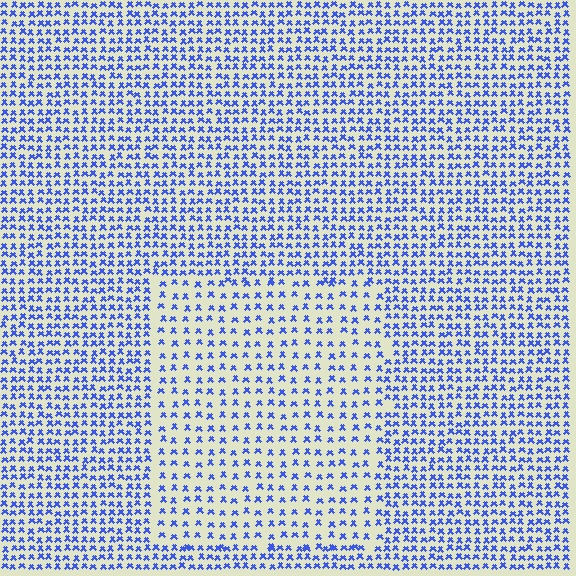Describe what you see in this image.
The image contains small blue elements arranged at two different densities. A rectangle-shaped region is visible where the elements are less densely packed than the surrounding area.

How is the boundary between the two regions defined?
The boundary is defined by a change in element density (approximately 1.8x ratio). All elements are the same color, size, and shape.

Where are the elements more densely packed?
The elements are more densely packed outside the rectangle boundary.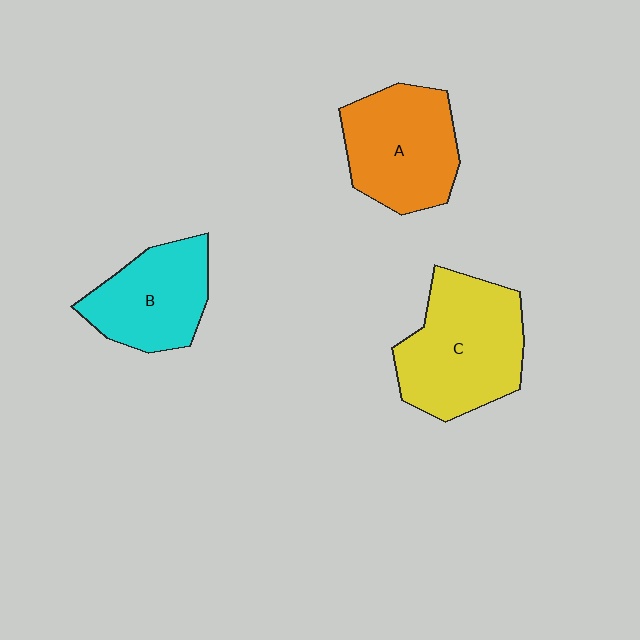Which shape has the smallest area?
Shape B (cyan).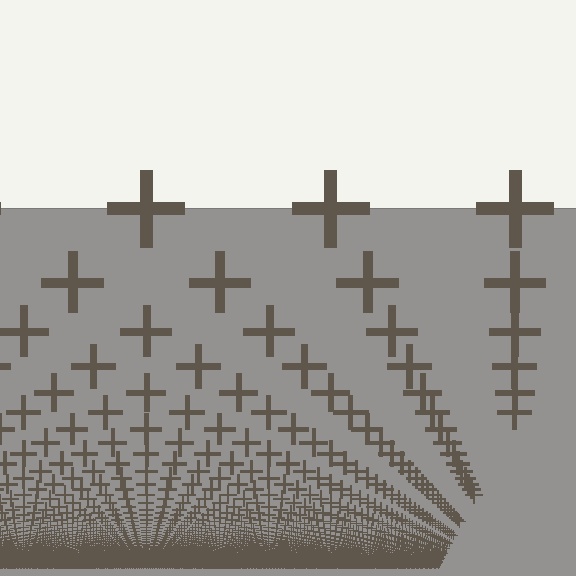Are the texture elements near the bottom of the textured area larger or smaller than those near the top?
Smaller. The gradient is inverted — elements near the bottom are smaller and denser.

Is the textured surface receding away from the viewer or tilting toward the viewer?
The surface appears to tilt toward the viewer. Texture elements get larger and sparser toward the top.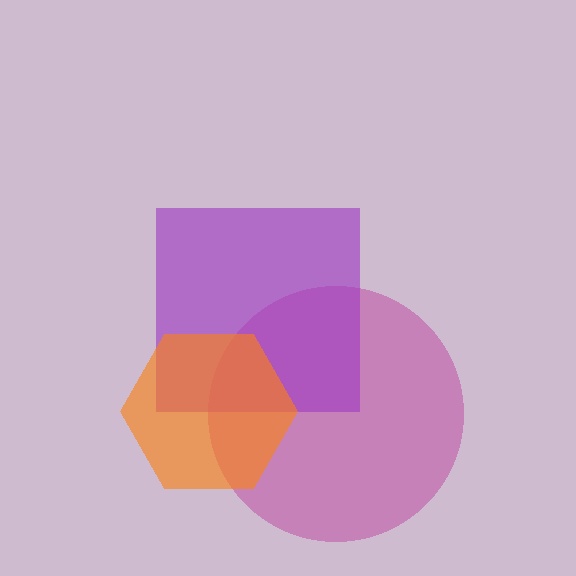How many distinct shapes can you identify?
There are 3 distinct shapes: a magenta circle, a purple square, an orange hexagon.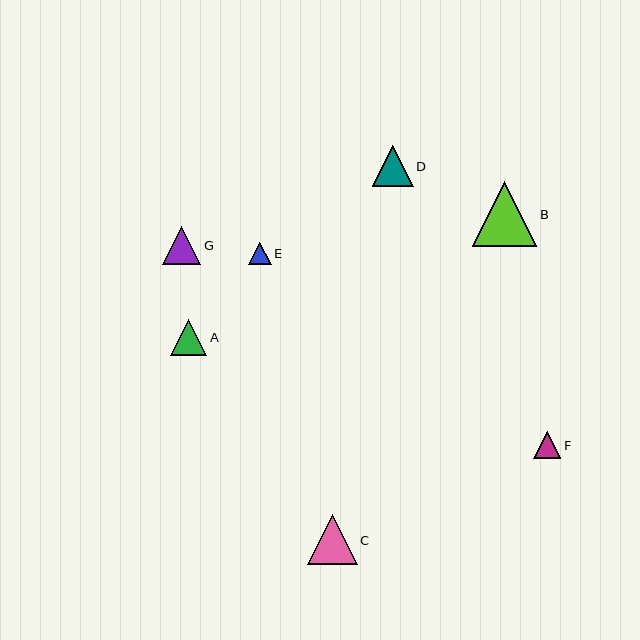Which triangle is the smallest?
Triangle E is the smallest with a size of approximately 22 pixels.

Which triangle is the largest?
Triangle B is the largest with a size of approximately 65 pixels.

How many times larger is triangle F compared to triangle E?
Triangle F is approximately 1.2 times the size of triangle E.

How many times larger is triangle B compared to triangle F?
Triangle B is approximately 2.4 times the size of triangle F.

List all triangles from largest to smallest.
From largest to smallest: B, C, D, G, A, F, E.